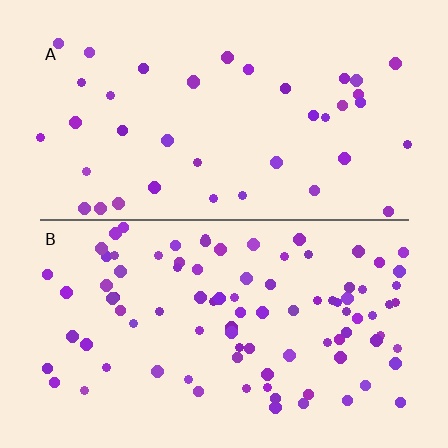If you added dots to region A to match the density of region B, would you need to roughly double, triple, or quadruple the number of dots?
Approximately double.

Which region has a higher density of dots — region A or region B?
B (the bottom).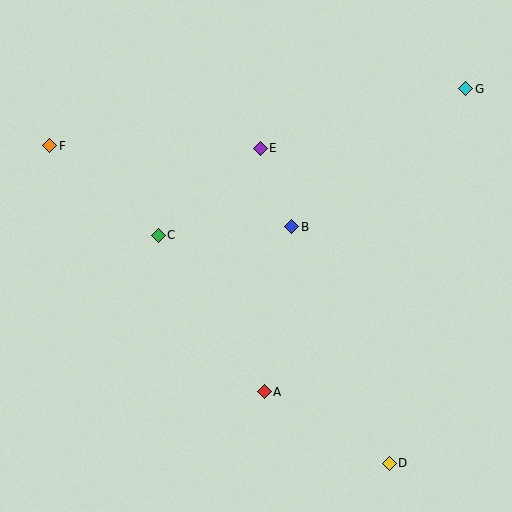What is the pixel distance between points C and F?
The distance between C and F is 141 pixels.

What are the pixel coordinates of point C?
Point C is at (158, 235).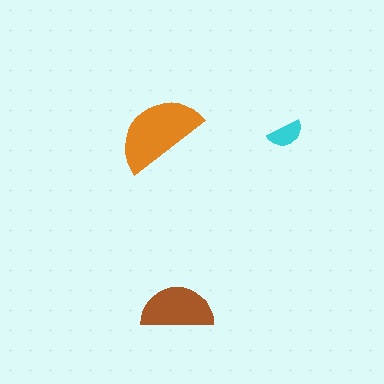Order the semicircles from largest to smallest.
the orange one, the brown one, the cyan one.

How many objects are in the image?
There are 3 objects in the image.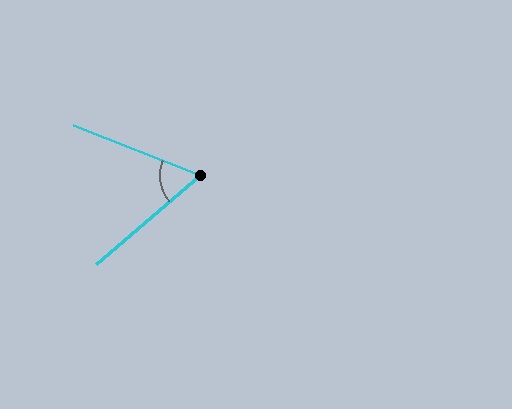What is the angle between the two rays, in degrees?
Approximately 62 degrees.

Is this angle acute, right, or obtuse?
It is acute.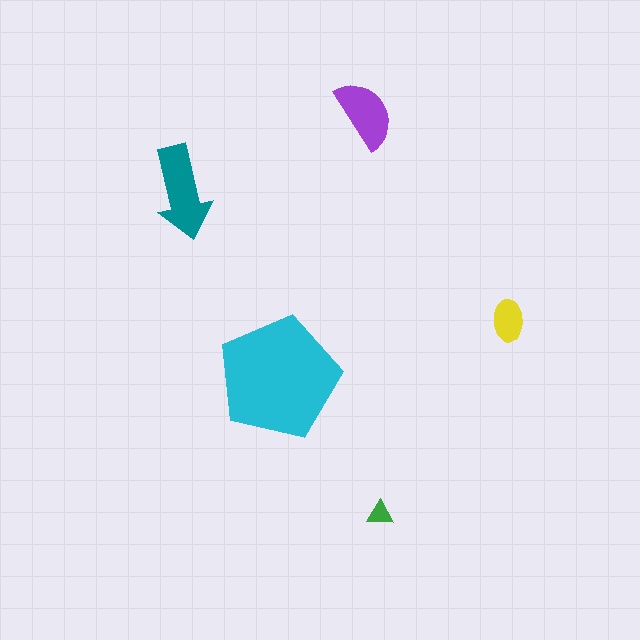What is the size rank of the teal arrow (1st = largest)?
2nd.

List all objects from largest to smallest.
The cyan pentagon, the teal arrow, the purple semicircle, the yellow ellipse, the green triangle.